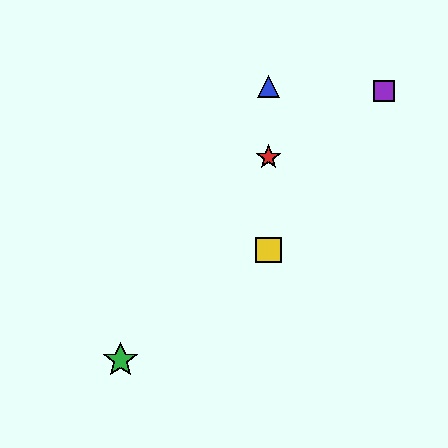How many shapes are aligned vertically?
3 shapes (the red star, the blue triangle, the yellow square) are aligned vertically.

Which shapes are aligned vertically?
The red star, the blue triangle, the yellow square are aligned vertically.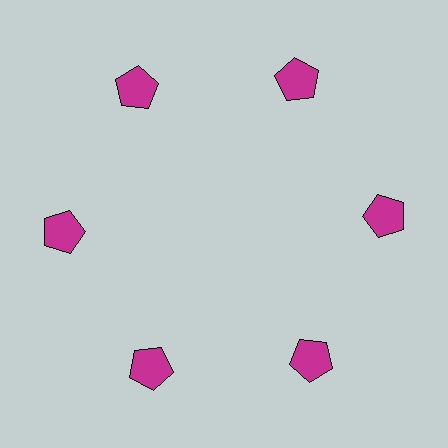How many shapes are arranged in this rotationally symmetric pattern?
There are 6 shapes, arranged in 6 groups of 1.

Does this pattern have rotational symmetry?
Yes, this pattern has 6-fold rotational symmetry. It looks the same after rotating 60 degrees around the center.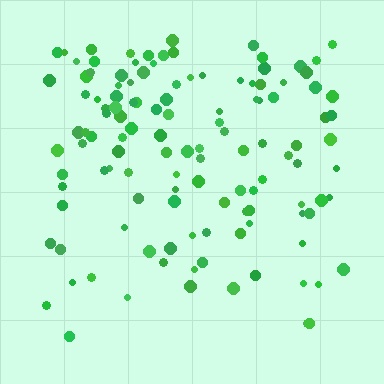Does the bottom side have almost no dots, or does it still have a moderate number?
Still a moderate number, just noticeably fewer than the top.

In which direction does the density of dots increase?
From bottom to top, with the top side densest.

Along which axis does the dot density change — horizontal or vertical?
Vertical.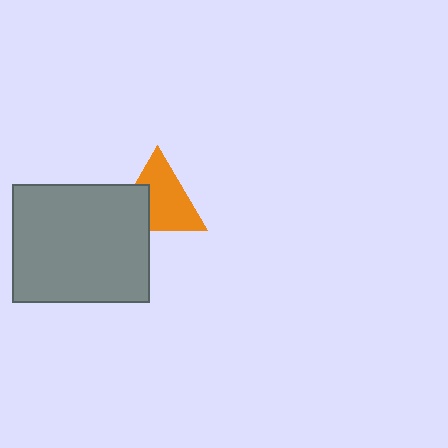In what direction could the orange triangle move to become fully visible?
The orange triangle could move toward the upper-right. That would shift it out from behind the gray rectangle entirely.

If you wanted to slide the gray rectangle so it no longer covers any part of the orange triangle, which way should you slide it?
Slide it toward the lower-left — that is the most direct way to separate the two shapes.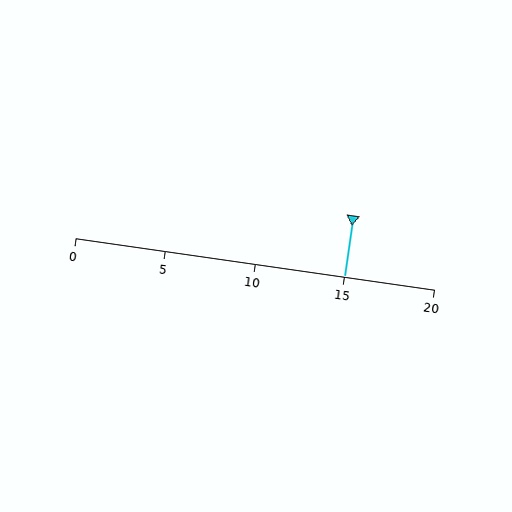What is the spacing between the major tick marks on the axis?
The major ticks are spaced 5 apart.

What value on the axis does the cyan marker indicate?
The marker indicates approximately 15.